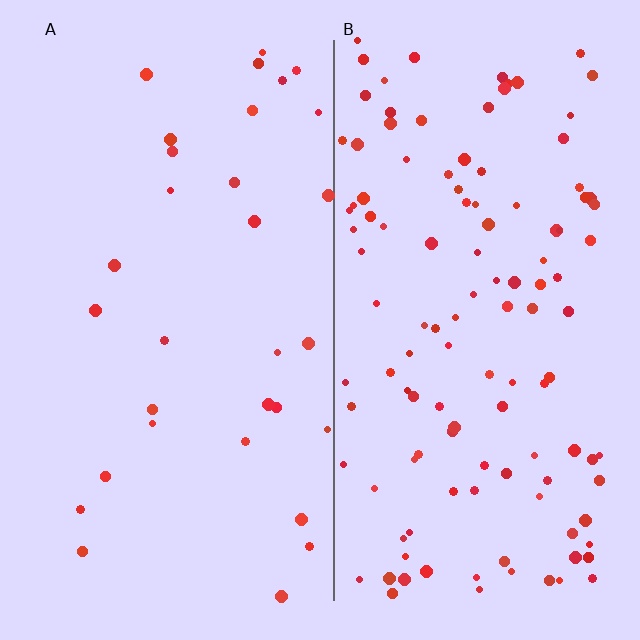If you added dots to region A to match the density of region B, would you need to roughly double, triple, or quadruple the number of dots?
Approximately quadruple.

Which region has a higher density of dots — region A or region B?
B (the right).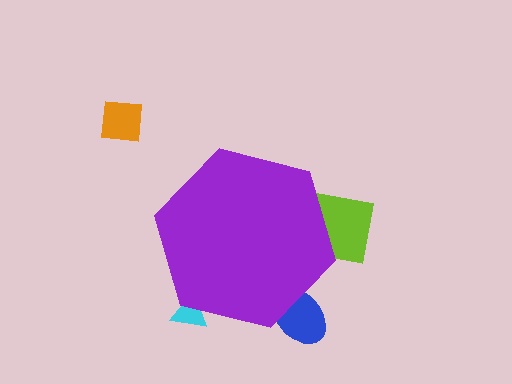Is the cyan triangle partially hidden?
Yes, the cyan triangle is partially hidden behind the purple hexagon.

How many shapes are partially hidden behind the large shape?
3 shapes are partially hidden.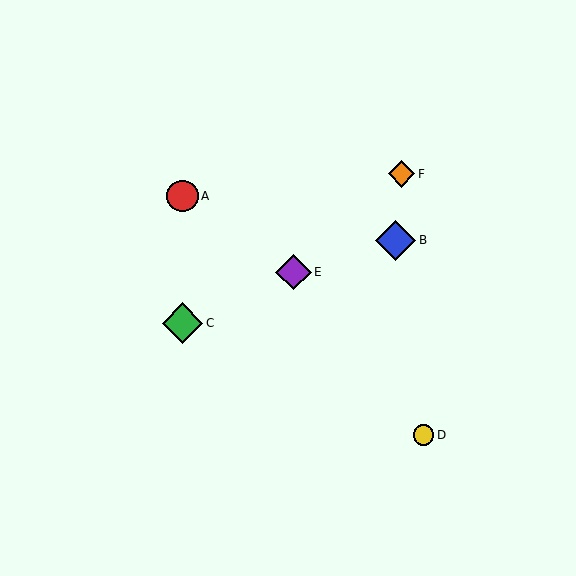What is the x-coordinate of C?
Object C is at x≈182.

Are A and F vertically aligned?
No, A is at x≈182 and F is at x≈401.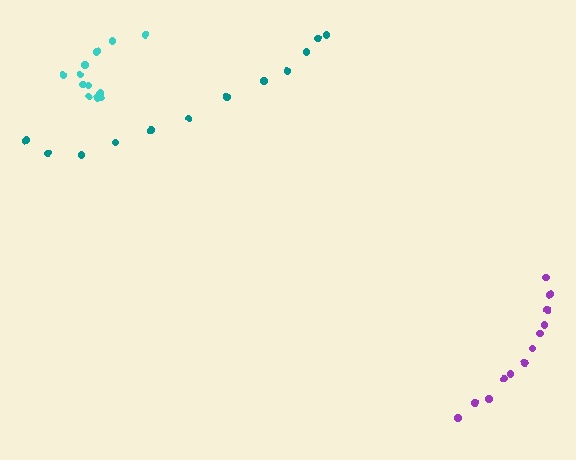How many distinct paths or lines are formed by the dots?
There are 3 distinct paths.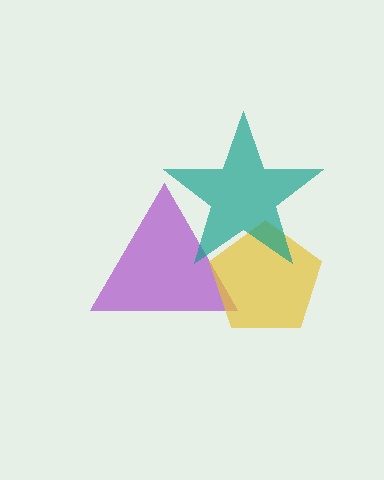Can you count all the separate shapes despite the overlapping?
Yes, there are 3 separate shapes.